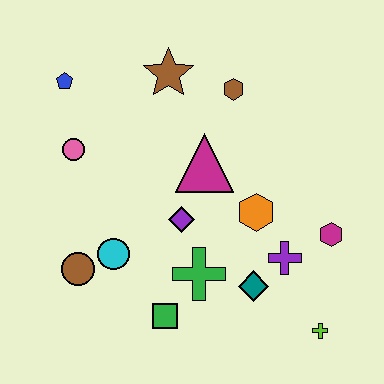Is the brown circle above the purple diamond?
No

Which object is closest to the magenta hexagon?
The purple cross is closest to the magenta hexagon.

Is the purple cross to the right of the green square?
Yes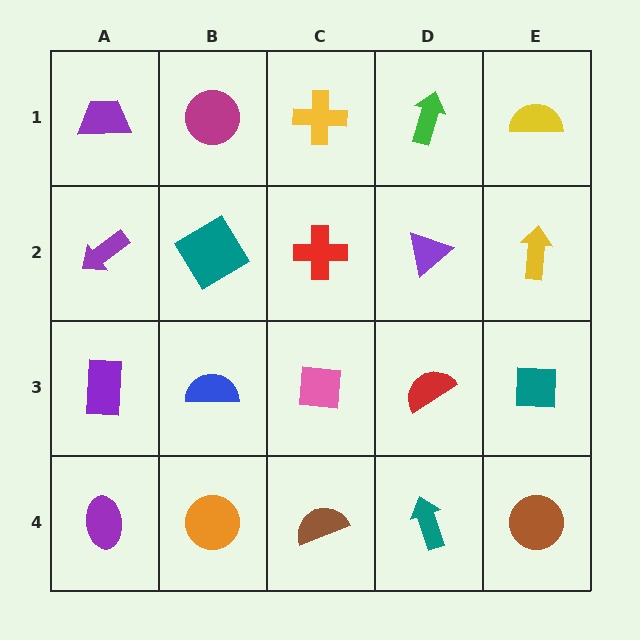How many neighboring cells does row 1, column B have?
3.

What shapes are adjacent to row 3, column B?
A teal diamond (row 2, column B), an orange circle (row 4, column B), a purple rectangle (row 3, column A), a pink square (row 3, column C).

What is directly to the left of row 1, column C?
A magenta circle.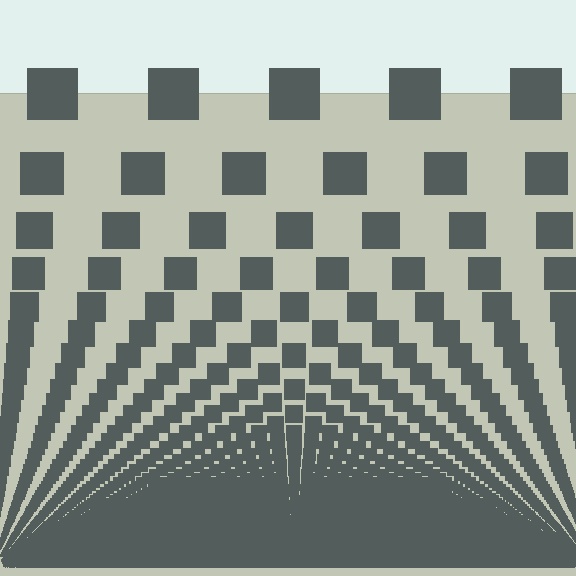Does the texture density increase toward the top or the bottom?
Density increases toward the bottom.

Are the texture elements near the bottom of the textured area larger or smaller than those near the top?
Smaller. The gradient is inverted — elements near the bottom are smaller and denser.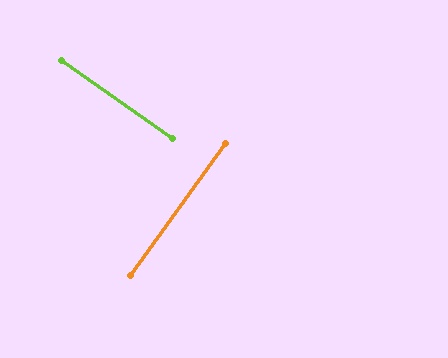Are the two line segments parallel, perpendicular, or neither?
Perpendicular — they meet at approximately 90°.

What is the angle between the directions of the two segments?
Approximately 90 degrees.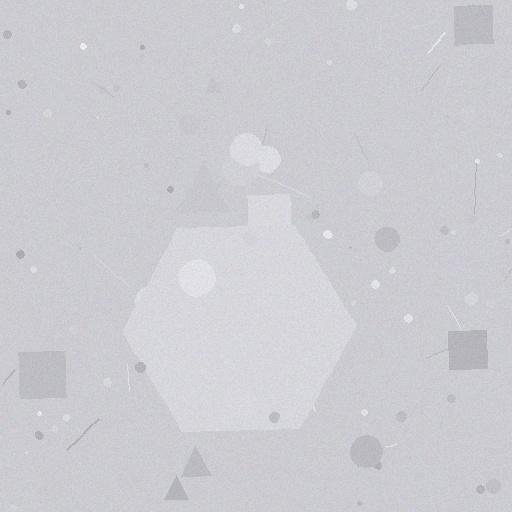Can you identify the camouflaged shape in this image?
The camouflaged shape is a hexagon.